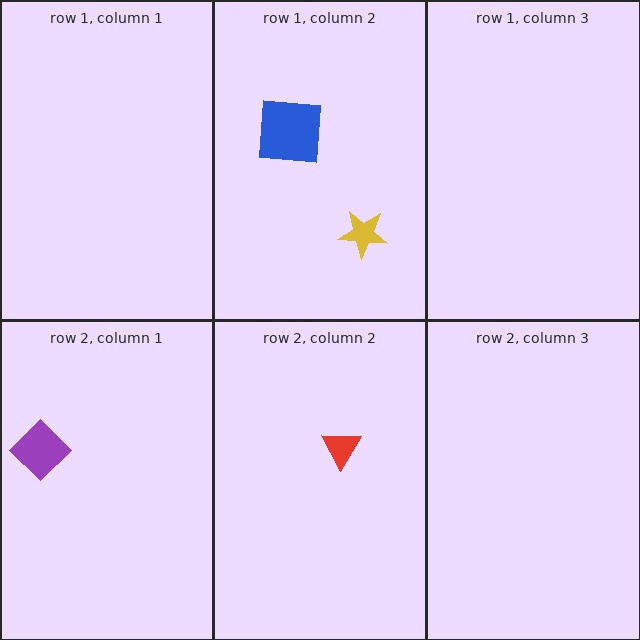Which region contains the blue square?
The row 1, column 2 region.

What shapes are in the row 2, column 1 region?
The purple diamond.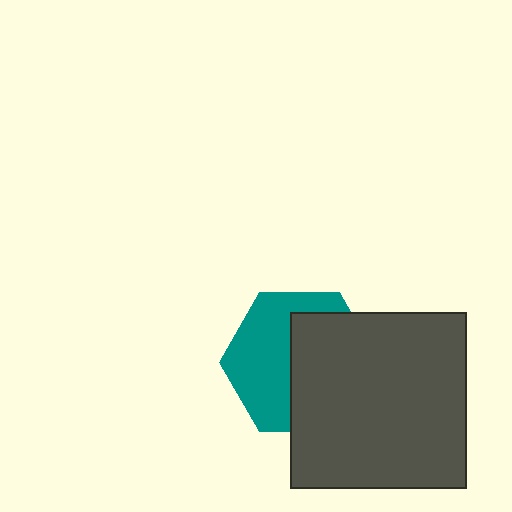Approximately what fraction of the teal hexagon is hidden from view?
Roughly 52% of the teal hexagon is hidden behind the dark gray square.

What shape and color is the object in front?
The object in front is a dark gray square.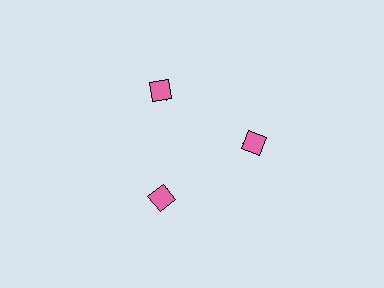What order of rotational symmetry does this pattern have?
This pattern has 3-fold rotational symmetry.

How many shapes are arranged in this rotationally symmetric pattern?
There are 6 shapes, arranged in 3 groups of 2.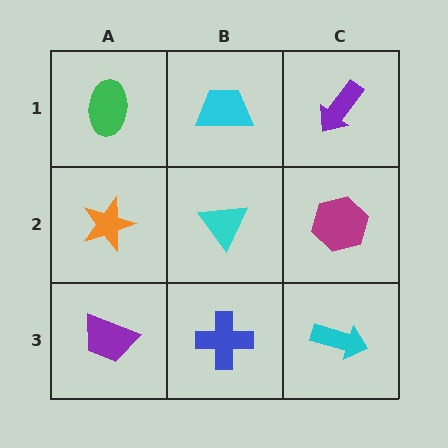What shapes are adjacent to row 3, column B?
A cyan triangle (row 2, column B), a purple trapezoid (row 3, column A), a cyan arrow (row 3, column C).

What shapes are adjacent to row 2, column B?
A cyan trapezoid (row 1, column B), a blue cross (row 3, column B), an orange star (row 2, column A), a magenta hexagon (row 2, column C).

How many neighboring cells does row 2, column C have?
3.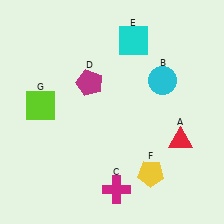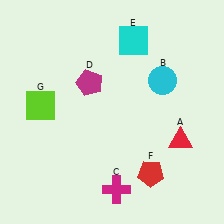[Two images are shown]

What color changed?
The pentagon (F) changed from yellow in Image 1 to red in Image 2.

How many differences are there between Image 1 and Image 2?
There is 1 difference between the two images.